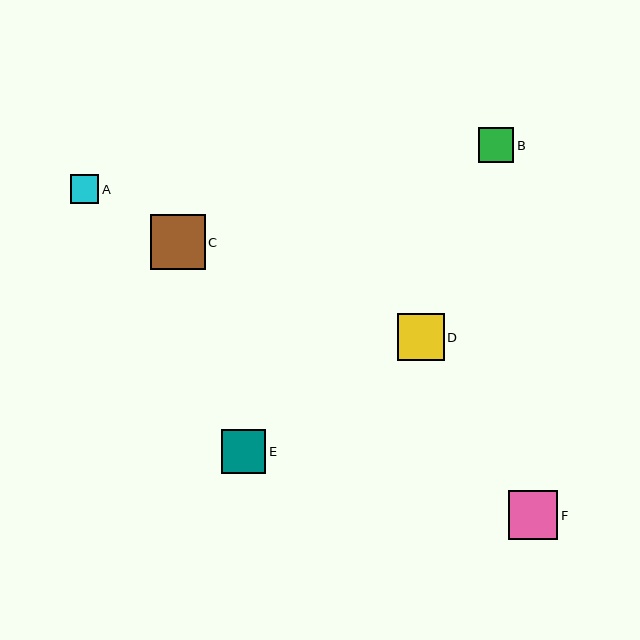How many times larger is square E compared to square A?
Square E is approximately 1.6 times the size of square A.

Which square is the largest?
Square C is the largest with a size of approximately 55 pixels.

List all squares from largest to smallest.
From largest to smallest: C, F, D, E, B, A.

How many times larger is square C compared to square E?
Square C is approximately 1.2 times the size of square E.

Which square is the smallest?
Square A is the smallest with a size of approximately 28 pixels.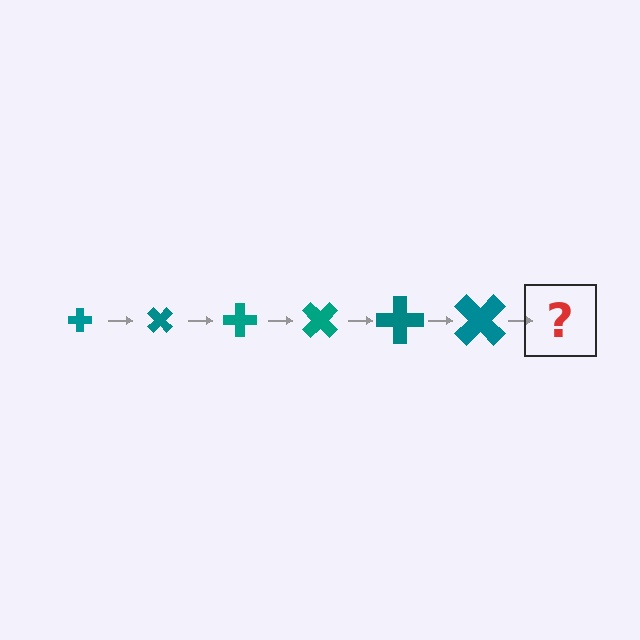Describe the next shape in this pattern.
It should be a cross, larger than the previous one and rotated 270 degrees from the start.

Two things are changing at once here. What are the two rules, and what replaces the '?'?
The two rules are that the cross grows larger each step and it rotates 45 degrees each step. The '?' should be a cross, larger than the previous one and rotated 270 degrees from the start.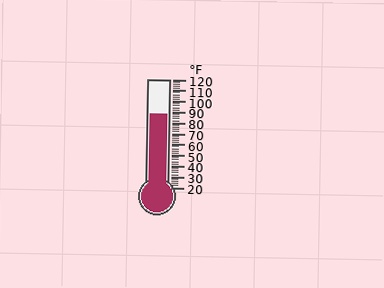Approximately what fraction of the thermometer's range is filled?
The thermometer is filled to approximately 70% of its range.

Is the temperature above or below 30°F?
The temperature is above 30°F.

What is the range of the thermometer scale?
The thermometer scale ranges from 20°F to 120°F.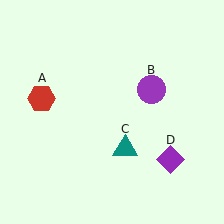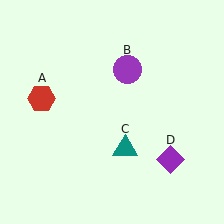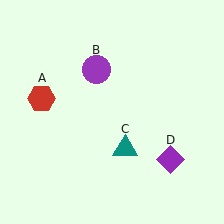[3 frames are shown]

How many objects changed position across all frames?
1 object changed position: purple circle (object B).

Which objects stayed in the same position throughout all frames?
Red hexagon (object A) and teal triangle (object C) and purple diamond (object D) remained stationary.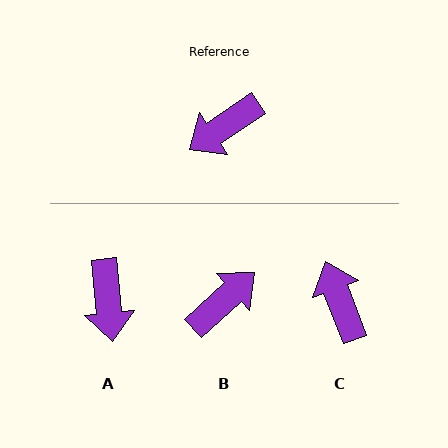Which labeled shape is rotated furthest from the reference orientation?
B, about 172 degrees away.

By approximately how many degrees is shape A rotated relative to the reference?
Approximately 62 degrees counter-clockwise.